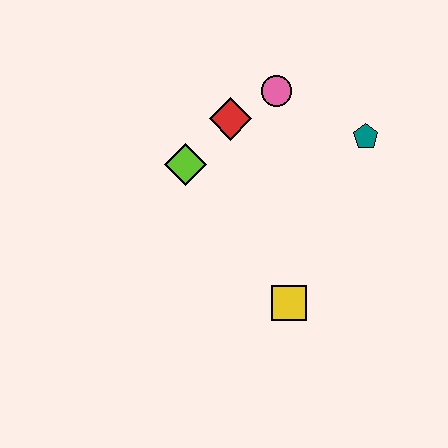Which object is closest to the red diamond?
The pink circle is closest to the red diamond.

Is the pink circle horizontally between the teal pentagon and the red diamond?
Yes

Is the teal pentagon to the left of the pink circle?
No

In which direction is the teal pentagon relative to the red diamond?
The teal pentagon is to the right of the red diamond.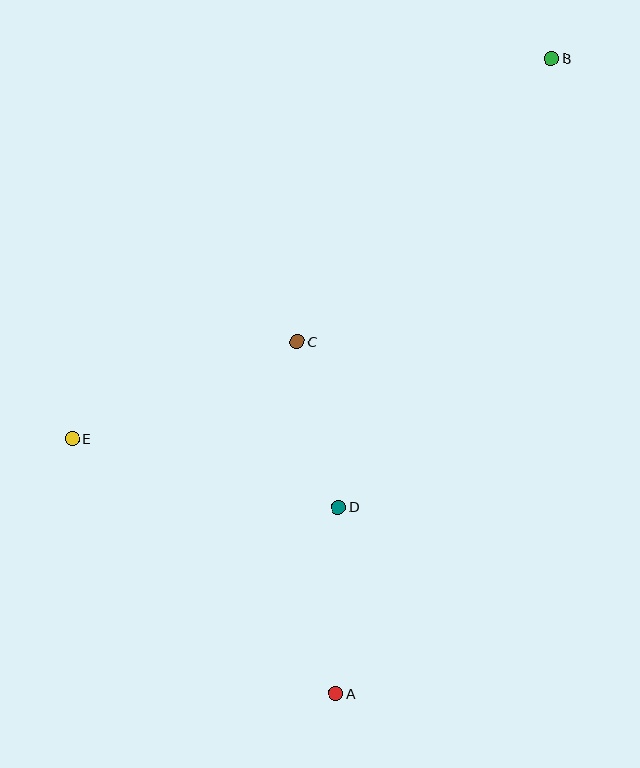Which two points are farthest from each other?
Points A and B are farthest from each other.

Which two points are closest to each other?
Points C and D are closest to each other.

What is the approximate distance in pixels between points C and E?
The distance between C and E is approximately 245 pixels.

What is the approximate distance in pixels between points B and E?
The distance between B and E is approximately 611 pixels.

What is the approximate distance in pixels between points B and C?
The distance between B and C is approximately 380 pixels.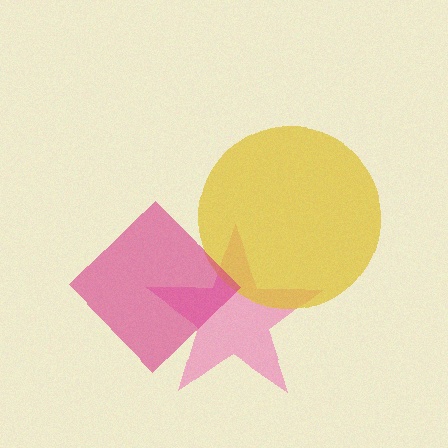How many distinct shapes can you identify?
There are 3 distinct shapes: a pink star, a yellow circle, a magenta diamond.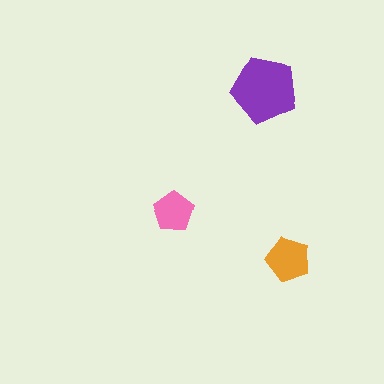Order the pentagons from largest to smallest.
the purple one, the orange one, the pink one.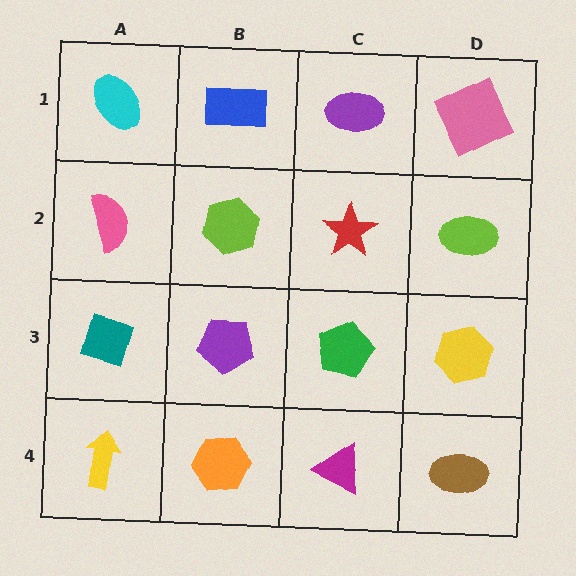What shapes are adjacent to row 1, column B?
A lime hexagon (row 2, column B), a cyan ellipse (row 1, column A), a purple ellipse (row 1, column C).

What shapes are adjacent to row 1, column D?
A lime ellipse (row 2, column D), a purple ellipse (row 1, column C).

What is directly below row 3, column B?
An orange hexagon.